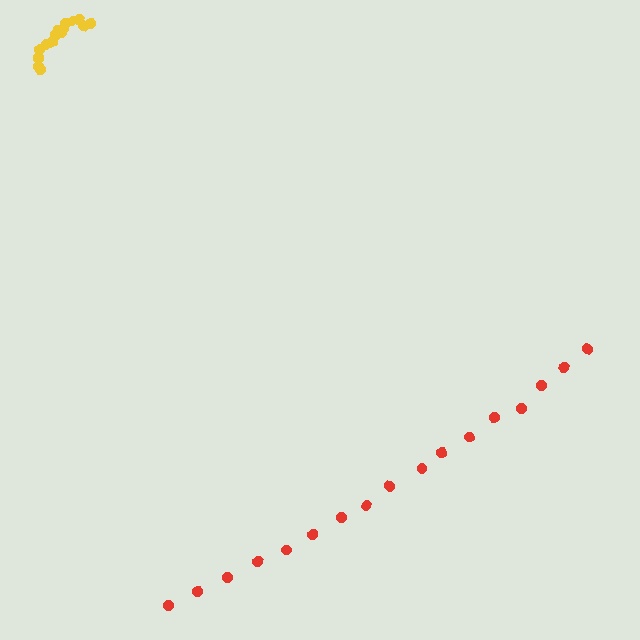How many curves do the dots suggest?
There are 2 distinct paths.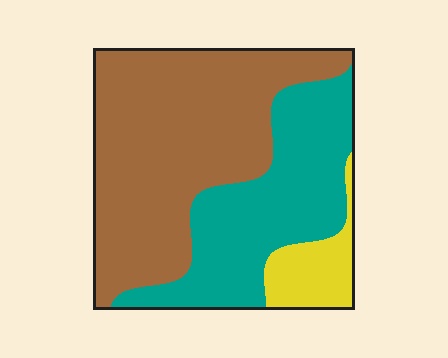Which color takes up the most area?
Brown, at roughly 55%.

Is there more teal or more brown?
Brown.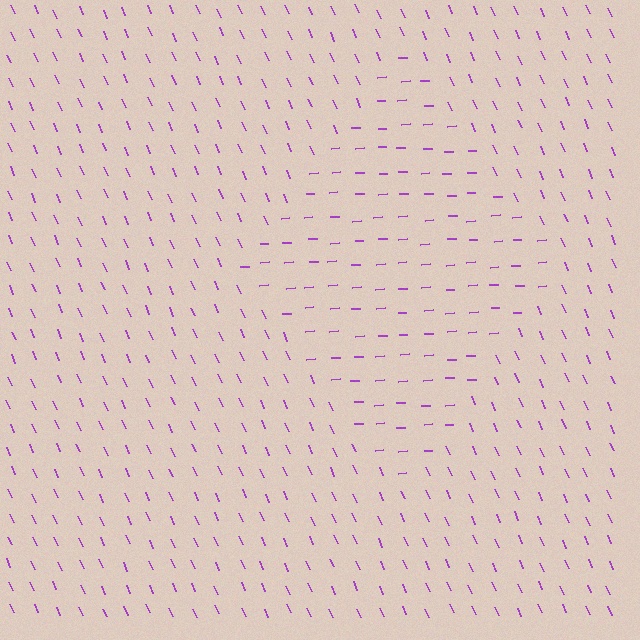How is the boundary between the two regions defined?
The boundary is defined purely by a change in line orientation (approximately 69 degrees difference). All lines are the same color and thickness.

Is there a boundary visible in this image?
Yes, there is a texture boundary formed by a change in line orientation.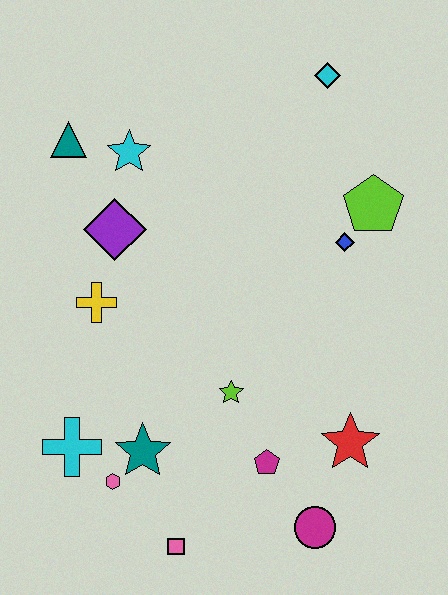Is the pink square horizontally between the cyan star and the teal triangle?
No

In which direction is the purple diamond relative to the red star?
The purple diamond is to the left of the red star.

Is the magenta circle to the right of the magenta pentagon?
Yes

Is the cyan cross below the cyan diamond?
Yes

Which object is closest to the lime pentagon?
The blue diamond is closest to the lime pentagon.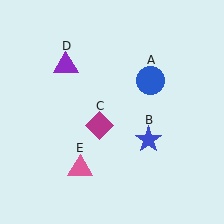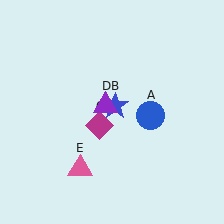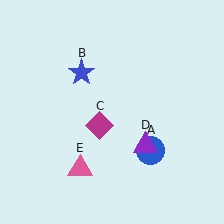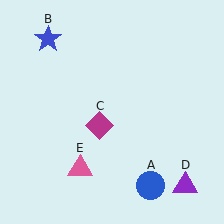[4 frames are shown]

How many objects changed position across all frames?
3 objects changed position: blue circle (object A), blue star (object B), purple triangle (object D).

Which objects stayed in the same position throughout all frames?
Magenta diamond (object C) and pink triangle (object E) remained stationary.